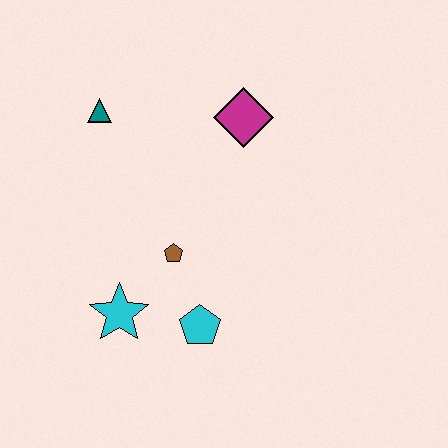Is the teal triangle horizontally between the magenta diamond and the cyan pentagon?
No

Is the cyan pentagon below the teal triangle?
Yes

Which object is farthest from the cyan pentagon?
The teal triangle is farthest from the cyan pentagon.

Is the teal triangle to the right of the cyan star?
No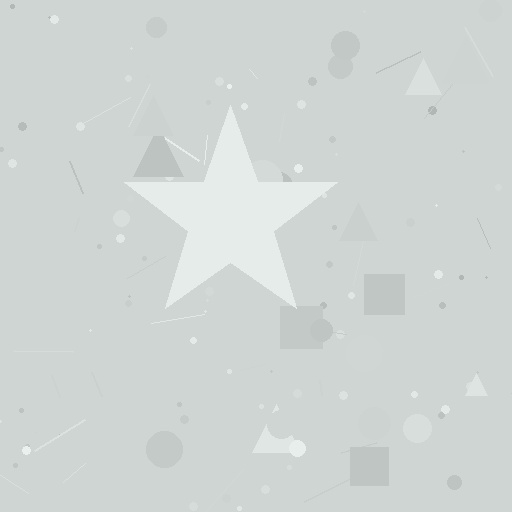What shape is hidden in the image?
A star is hidden in the image.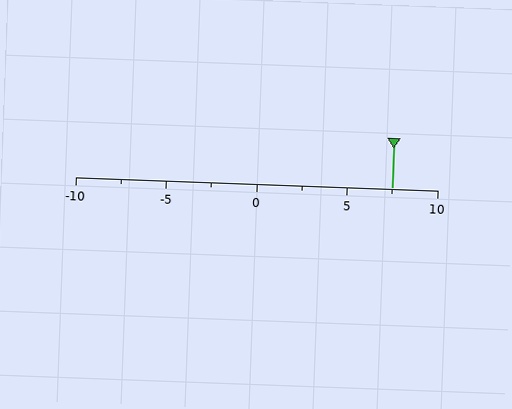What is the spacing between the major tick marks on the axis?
The major ticks are spaced 5 apart.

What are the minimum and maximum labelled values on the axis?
The axis runs from -10 to 10.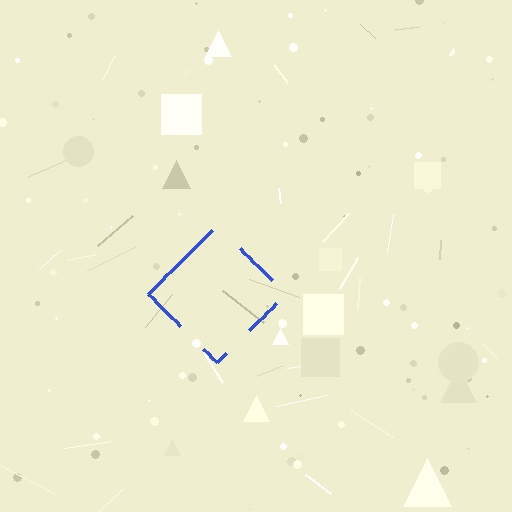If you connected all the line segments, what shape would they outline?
They would outline a diamond.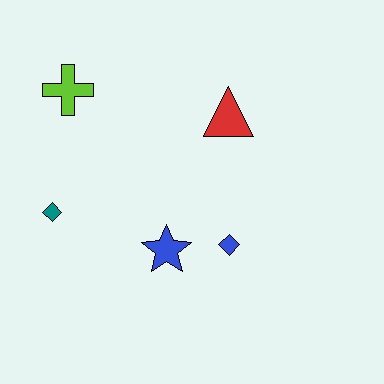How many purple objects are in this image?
There are no purple objects.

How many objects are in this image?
There are 5 objects.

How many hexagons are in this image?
There are no hexagons.